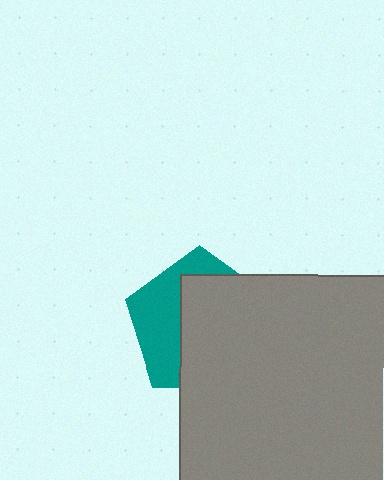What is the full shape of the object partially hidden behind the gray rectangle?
The partially hidden object is a teal pentagon.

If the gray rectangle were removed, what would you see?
You would see the complete teal pentagon.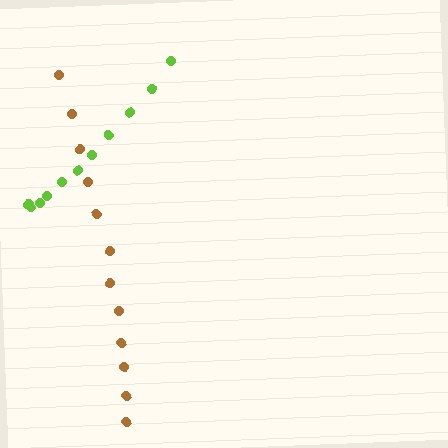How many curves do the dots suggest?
There are 2 distinct paths.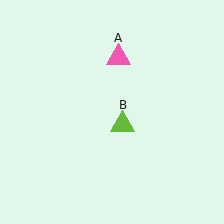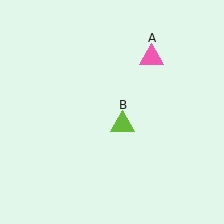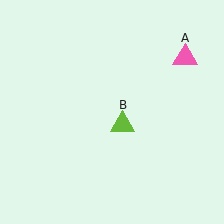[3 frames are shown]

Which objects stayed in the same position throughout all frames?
Lime triangle (object B) remained stationary.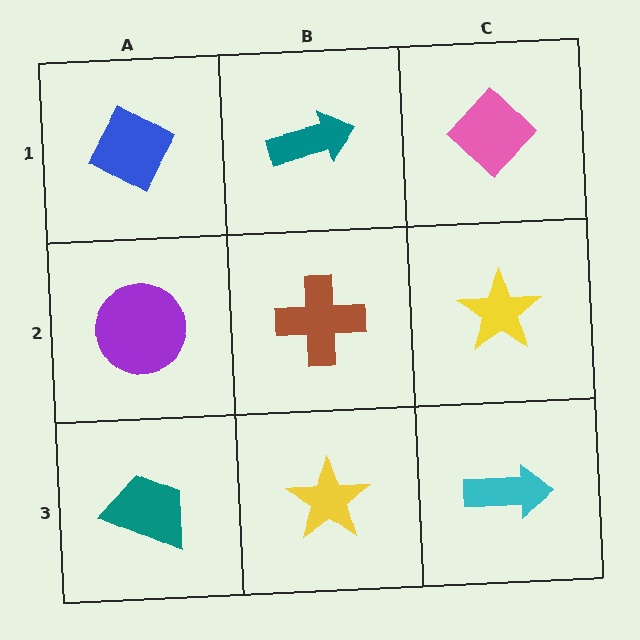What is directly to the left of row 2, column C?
A brown cross.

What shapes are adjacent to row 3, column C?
A yellow star (row 2, column C), a yellow star (row 3, column B).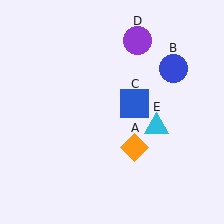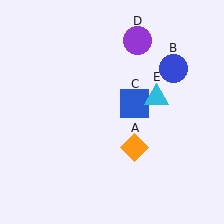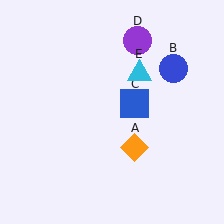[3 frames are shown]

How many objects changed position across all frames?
1 object changed position: cyan triangle (object E).